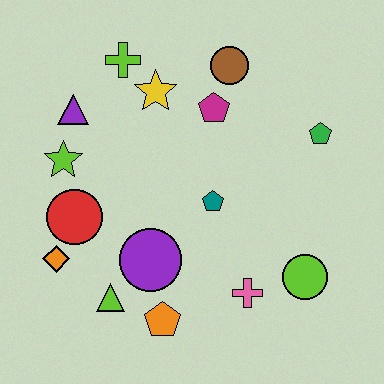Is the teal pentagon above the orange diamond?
Yes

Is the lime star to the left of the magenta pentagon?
Yes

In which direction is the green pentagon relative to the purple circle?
The green pentagon is to the right of the purple circle.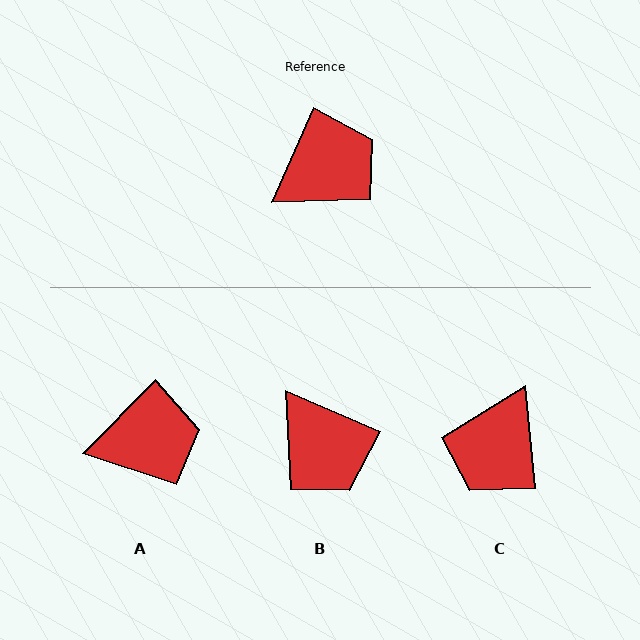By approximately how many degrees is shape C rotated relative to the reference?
Approximately 150 degrees clockwise.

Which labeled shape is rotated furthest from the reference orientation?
C, about 150 degrees away.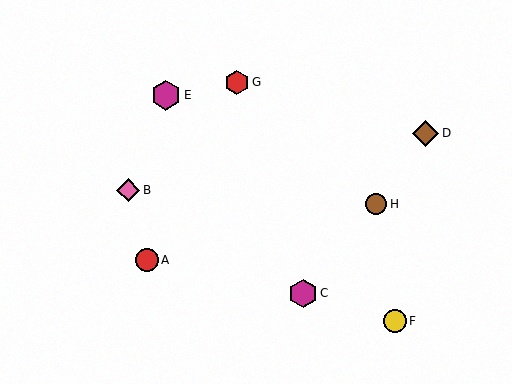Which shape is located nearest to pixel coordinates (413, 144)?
The brown diamond (labeled D) at (425, 133) is nearest to that location.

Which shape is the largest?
The magenta hexagon (labeled E) is the largest.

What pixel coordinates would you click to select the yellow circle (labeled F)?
Click at (395, 321) to select the yellow circle F.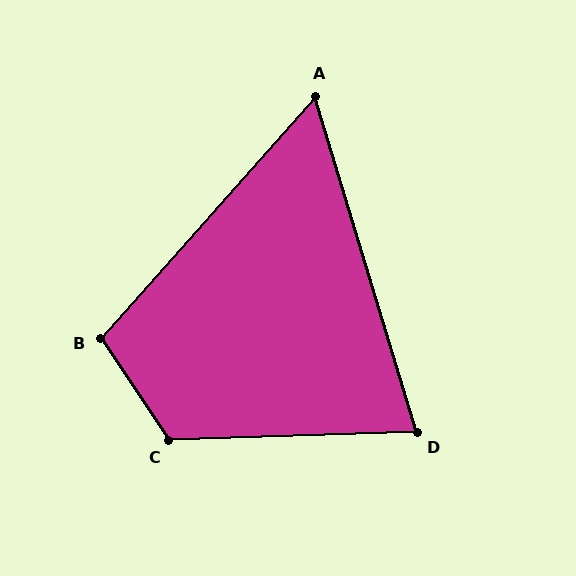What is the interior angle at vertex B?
Approximately 105 degrees (obtuse).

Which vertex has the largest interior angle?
C, at approximately 121 degrees.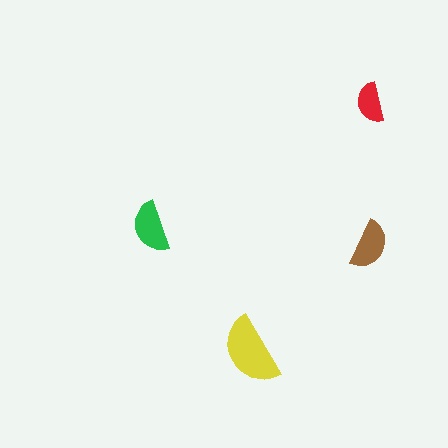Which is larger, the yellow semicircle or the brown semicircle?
The yellow one.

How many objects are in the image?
There are 4 objects in the image.